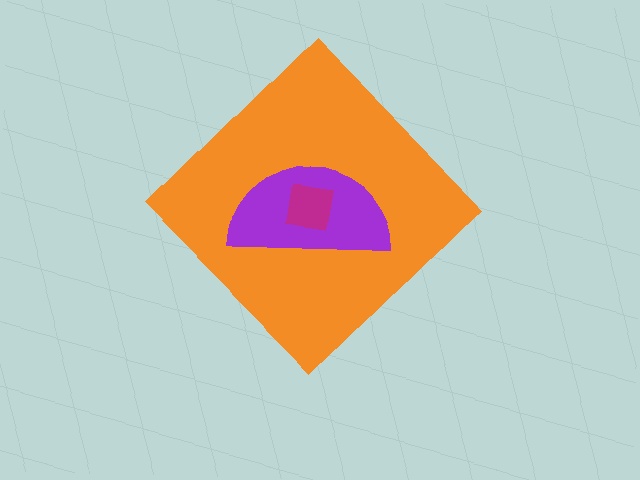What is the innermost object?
The magenta square.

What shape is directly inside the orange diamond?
The purple semicircle.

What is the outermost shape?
The orange diamond.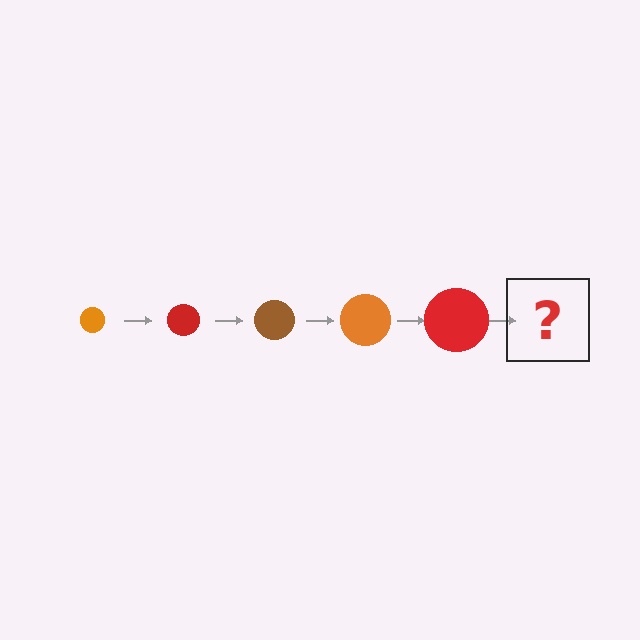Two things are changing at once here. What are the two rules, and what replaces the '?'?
The two rules are that the circle grows larger each step and the color cycles through orange, red, and brown. The '?' should be a brown circle, larger than the previous one.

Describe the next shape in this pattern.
It should be a brown circle, larger than the previous one.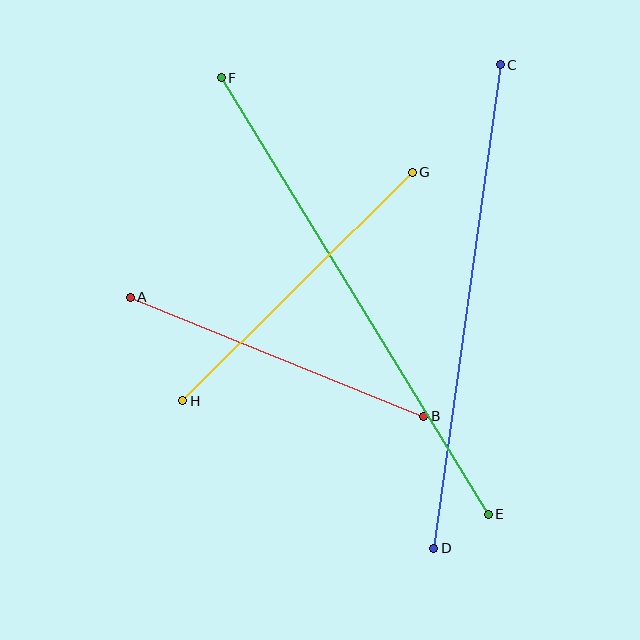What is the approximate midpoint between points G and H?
The midpoint is at approximately (297, 287) pixels.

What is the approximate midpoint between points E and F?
The midpoint is at approximately (355, 296) pixels.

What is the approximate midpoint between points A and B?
The midpoint is at approximately (277, 357) pixels.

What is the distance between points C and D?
The distance is approximately 488 pixels.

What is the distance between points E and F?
The distance is approximately 511 pixels.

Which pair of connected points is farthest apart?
Points E and F are farthest apart.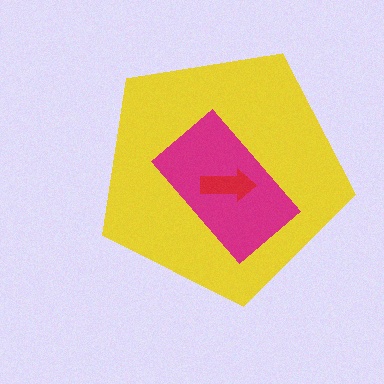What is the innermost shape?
The red arrow.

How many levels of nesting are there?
3.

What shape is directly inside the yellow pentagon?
The magenta rectangle.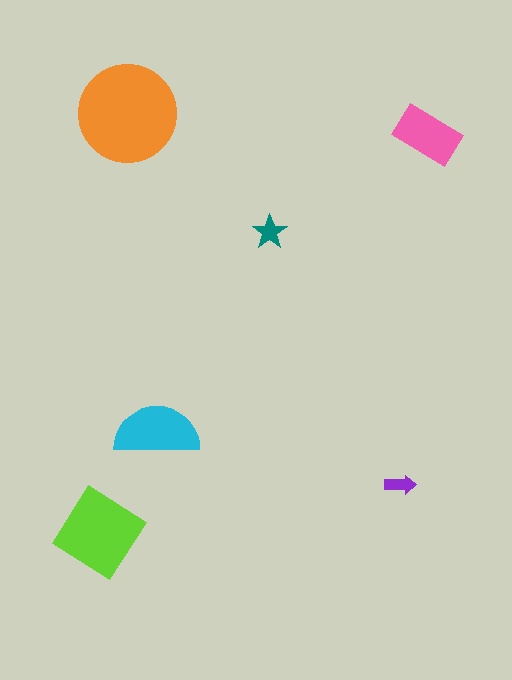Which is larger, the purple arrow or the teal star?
The teal star.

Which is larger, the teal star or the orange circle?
The orange circle.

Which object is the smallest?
The purple arrow.